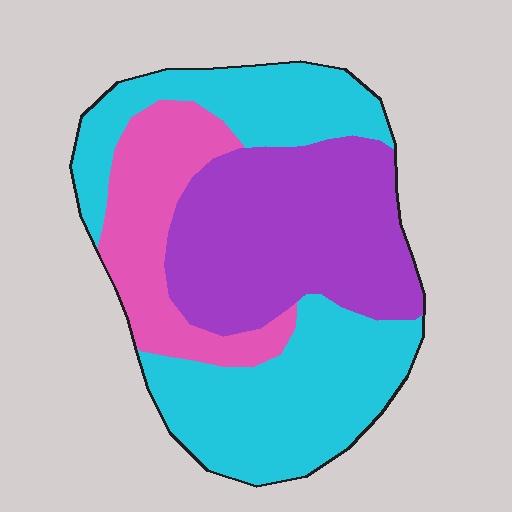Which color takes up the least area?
Pink, at roughly 20%.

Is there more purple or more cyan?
Cyan.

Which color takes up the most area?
Cyan, at roughly 45%.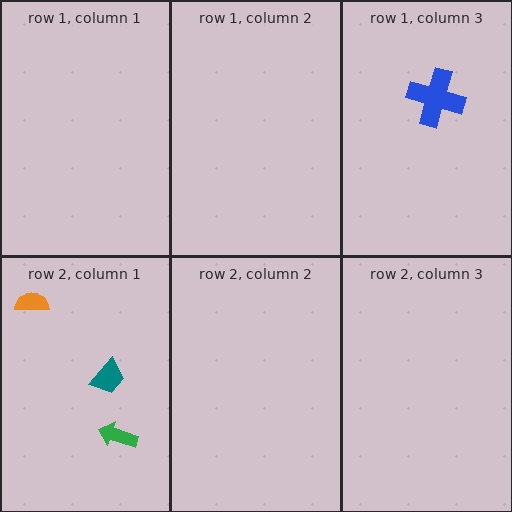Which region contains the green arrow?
The row 2, column 1 region.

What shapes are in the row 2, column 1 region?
The orange semicircle, the teal trapezoid, the green arrow.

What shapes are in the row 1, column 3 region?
The blue cross.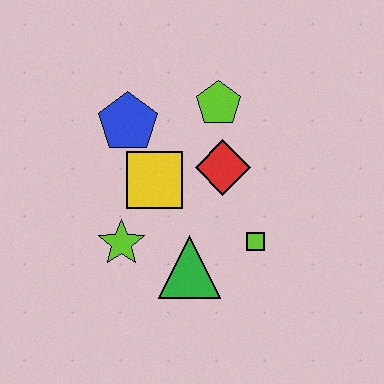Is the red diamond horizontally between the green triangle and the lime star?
No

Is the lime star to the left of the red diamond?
Yes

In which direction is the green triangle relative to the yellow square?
The green triangle is below the yellow square.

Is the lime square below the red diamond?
Yes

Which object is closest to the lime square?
The green triangle is closest to the lime square.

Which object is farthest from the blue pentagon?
The lime square is farthest from the blue pentagon.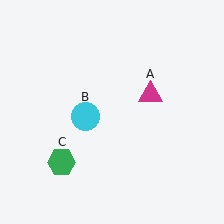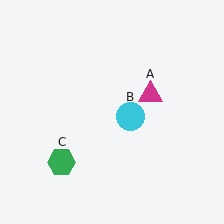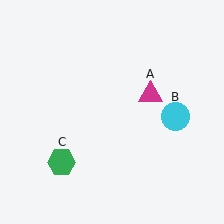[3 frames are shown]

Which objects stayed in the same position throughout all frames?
Magenta triangle (object A) and green hexagon (object C) remained stationary.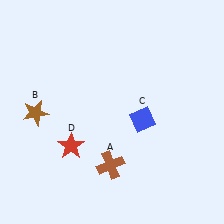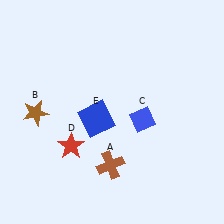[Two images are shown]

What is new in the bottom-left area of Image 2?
A blue square (E) was added in the bottom-left area of Image 2.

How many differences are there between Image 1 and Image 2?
There is 1 difference between the two images.